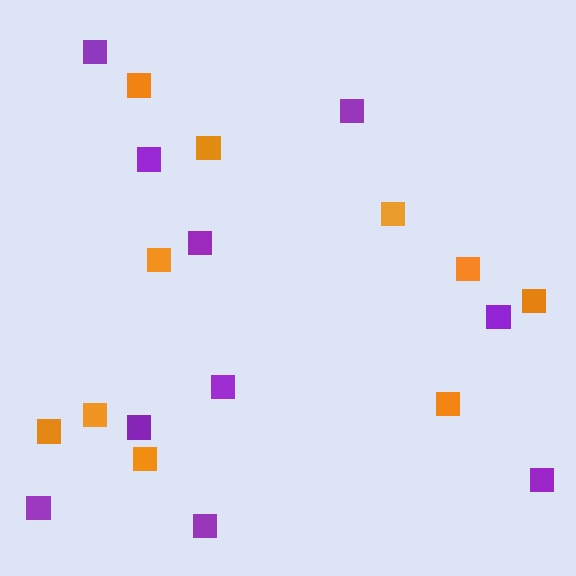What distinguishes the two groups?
There are 2 groups: one group of orange squares (10) and one group of purple squares (10).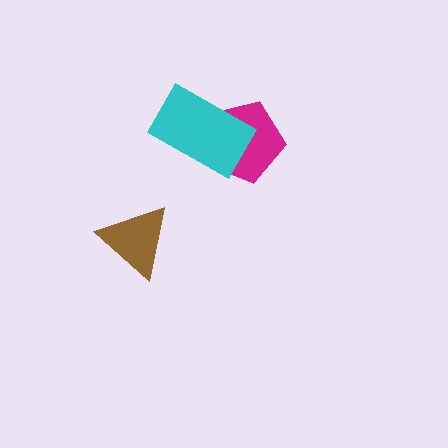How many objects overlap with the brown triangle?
0 objects overlap with the brown triangle.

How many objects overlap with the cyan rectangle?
1 object overlaps with the cyan rectangle.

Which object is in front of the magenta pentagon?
The cyan rectangle is in front of the magenta pentagon.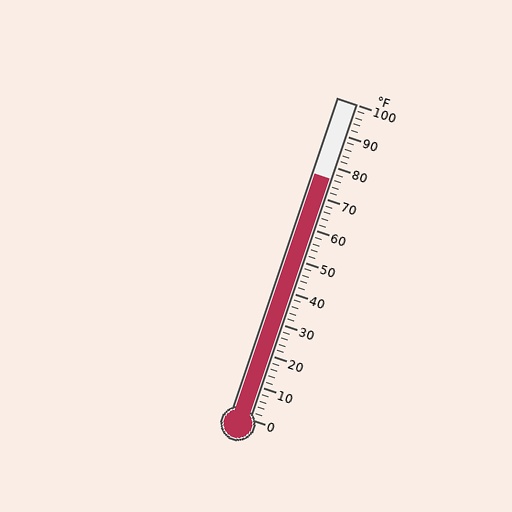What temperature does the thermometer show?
The thermometer shows approximately 76°F.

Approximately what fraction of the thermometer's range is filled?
The thermometer is filled to approximately 75% of its range.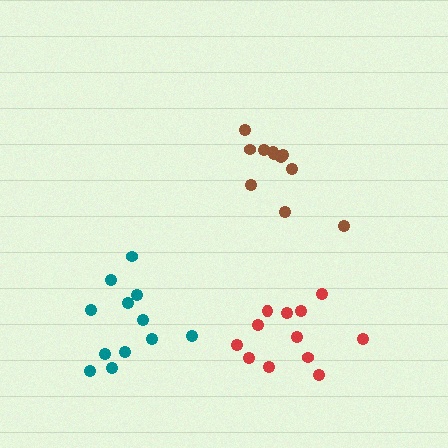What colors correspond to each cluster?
The clusters are colored: teal, brown, red.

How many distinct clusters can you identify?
There are 3 distinct clusters.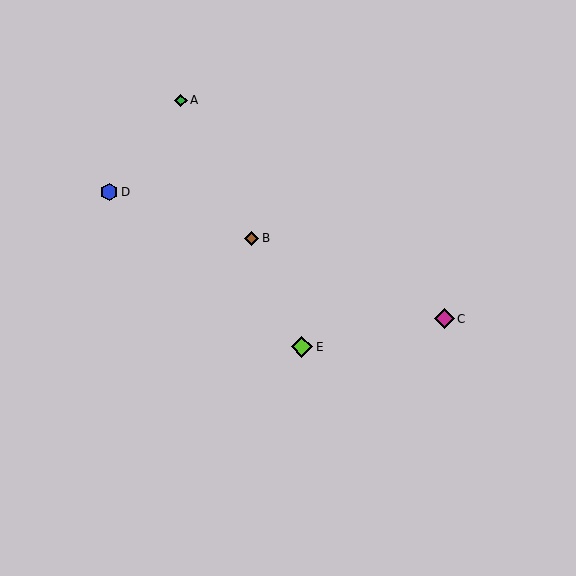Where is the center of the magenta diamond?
The center of the magenta diamond is at (444, 319).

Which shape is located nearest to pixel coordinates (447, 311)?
The magenta diamond (labeled C) at (444, 319) is nearest to that location.